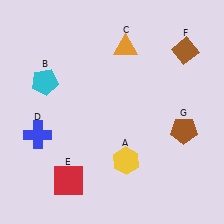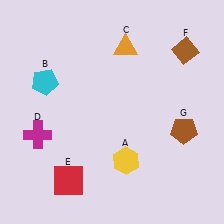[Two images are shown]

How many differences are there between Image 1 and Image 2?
There is 1 difference between the two images.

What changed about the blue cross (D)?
In Image 1, D is blue. In Image 2, it changed to magenta.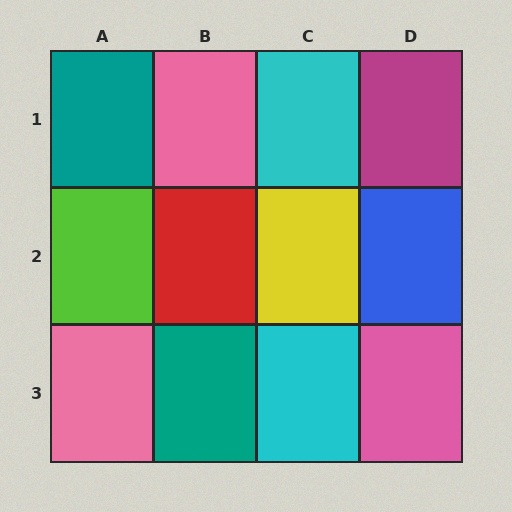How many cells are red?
1 cell is red.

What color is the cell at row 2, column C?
Yellow.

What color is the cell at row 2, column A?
Lime.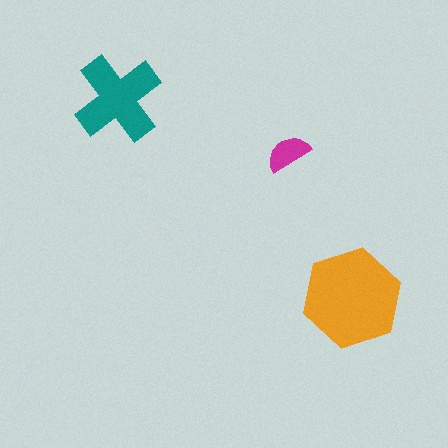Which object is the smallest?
The magenta semicircle.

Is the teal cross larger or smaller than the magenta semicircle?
Larger.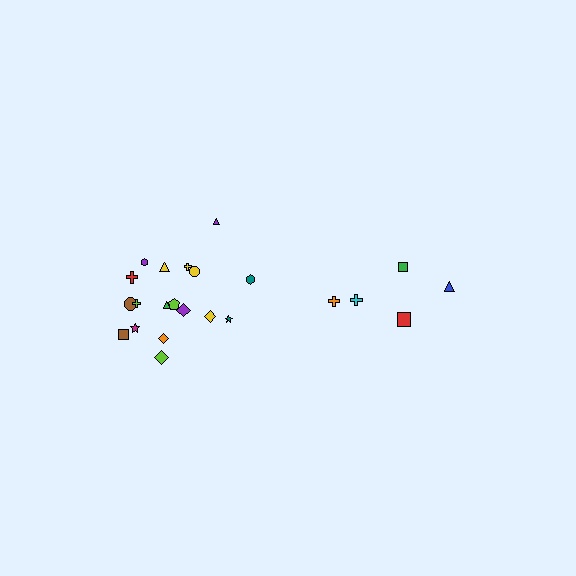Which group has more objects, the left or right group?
The left group.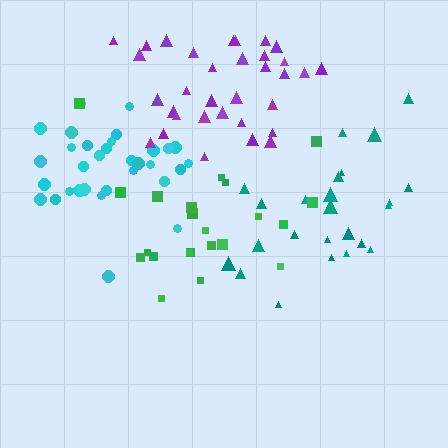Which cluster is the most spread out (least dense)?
Teal.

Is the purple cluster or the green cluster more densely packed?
Purple.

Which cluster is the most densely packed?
Cyan.